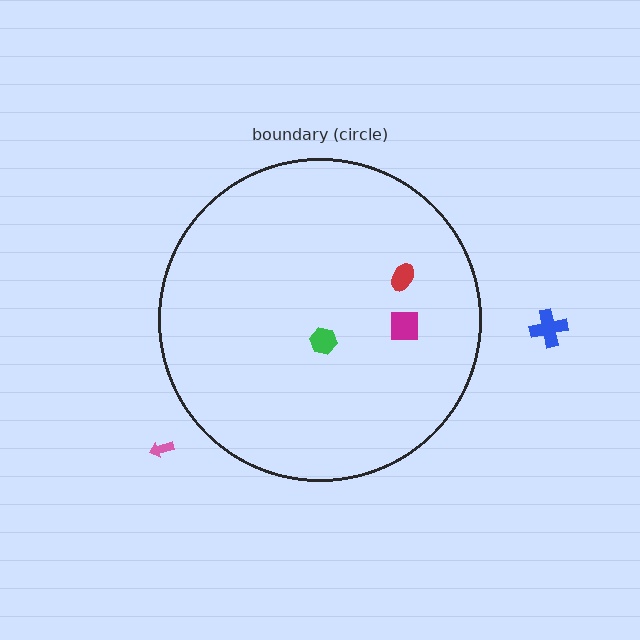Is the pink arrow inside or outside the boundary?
Outside.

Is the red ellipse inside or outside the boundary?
Inside.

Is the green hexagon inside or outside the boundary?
Inside.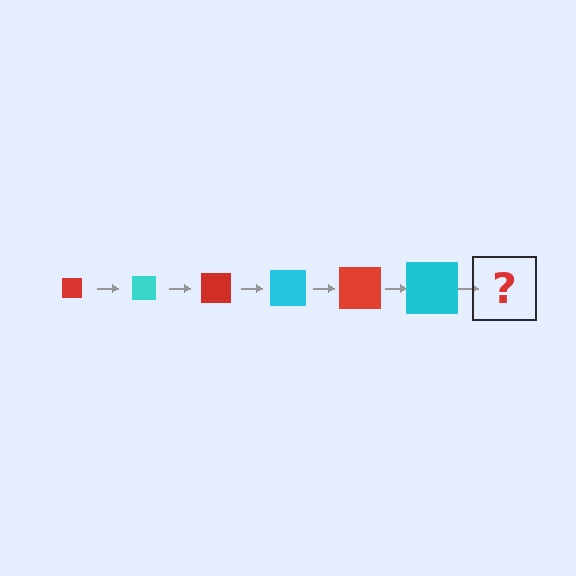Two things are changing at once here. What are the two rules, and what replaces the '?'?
The two rules are that the square grows larger each step and the color cycles through red and cyan. The '?' should be a red square, larger than the previous one.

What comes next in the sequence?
The next element should be a red square, larger than the previous one.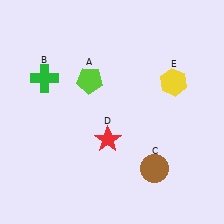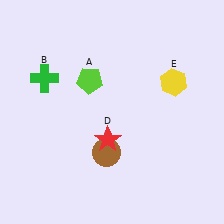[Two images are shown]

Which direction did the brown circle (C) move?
The brown circle (C) moved left.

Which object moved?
The brown circle (C) moved left.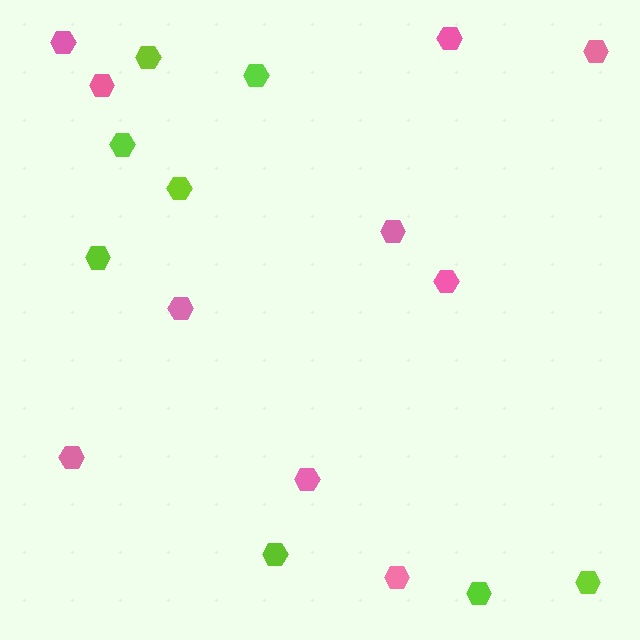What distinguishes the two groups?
There are 2 groups: one group of lime hexagons (8) and one group of pink hexagons (10).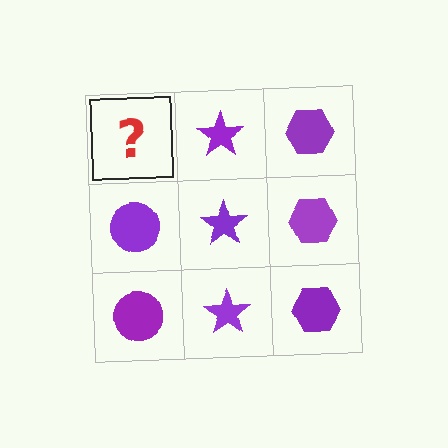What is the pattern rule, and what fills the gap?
The rule is that each column has a consistent shape. The gap should be filled with a purple circle.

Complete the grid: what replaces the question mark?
The question mark should be replaced with a purple circle.